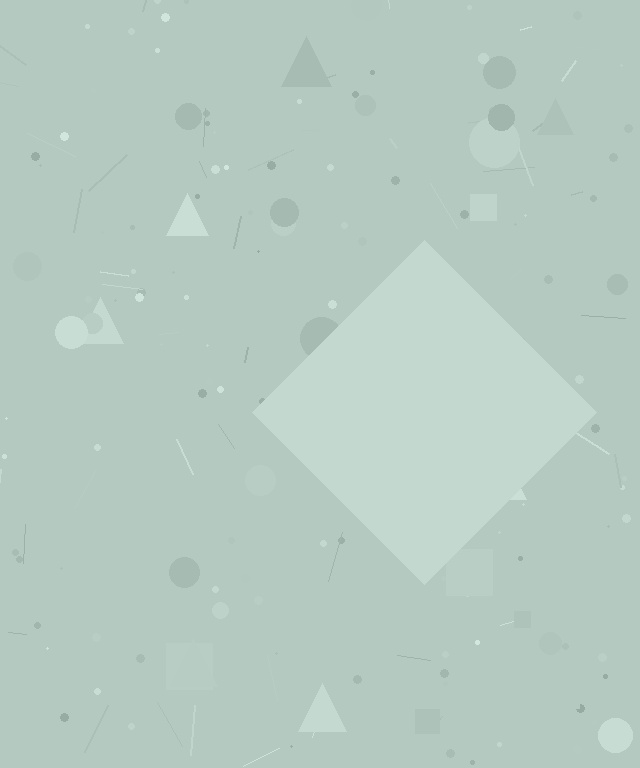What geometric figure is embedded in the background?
A diamond is embedded in the background.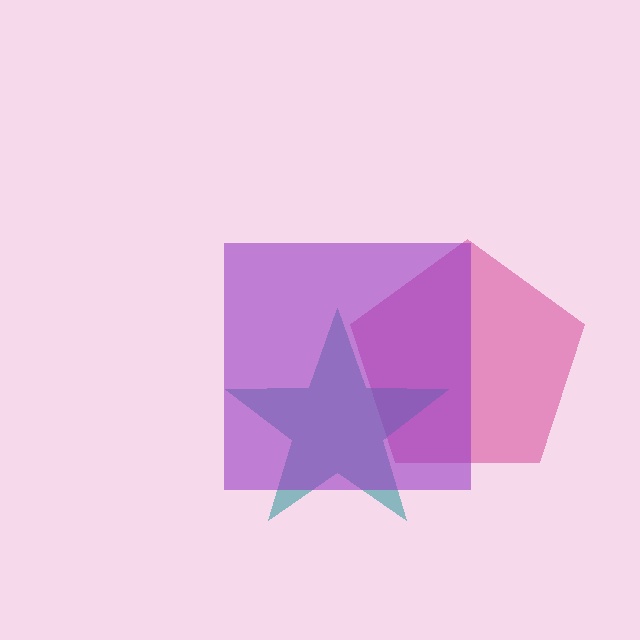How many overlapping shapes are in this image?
There are 3 overlapping shapes in the image.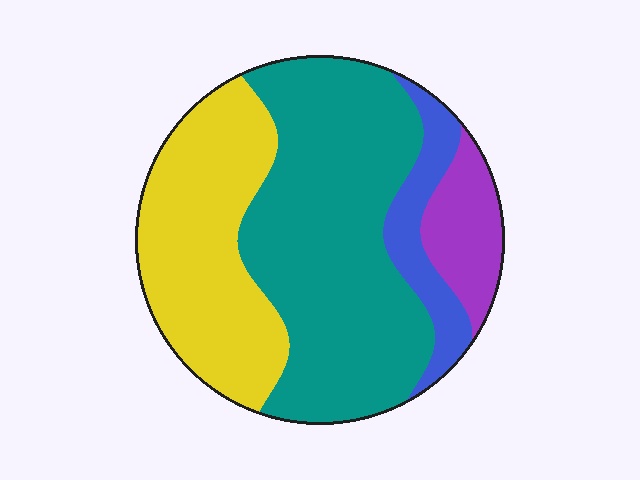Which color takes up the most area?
Teal, at roughly 50%.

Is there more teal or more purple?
Teal.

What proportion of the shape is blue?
Blue covers around 10% of the shape.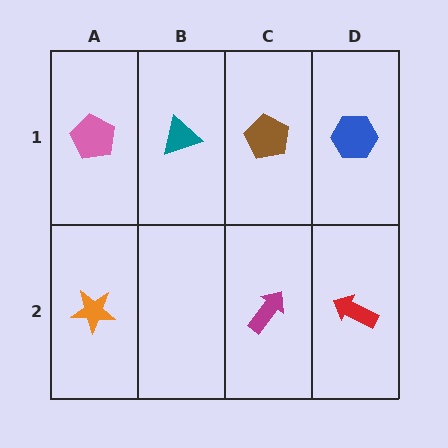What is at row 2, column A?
An orange star.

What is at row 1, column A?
A pink pentagon.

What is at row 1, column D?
A blue hexagon.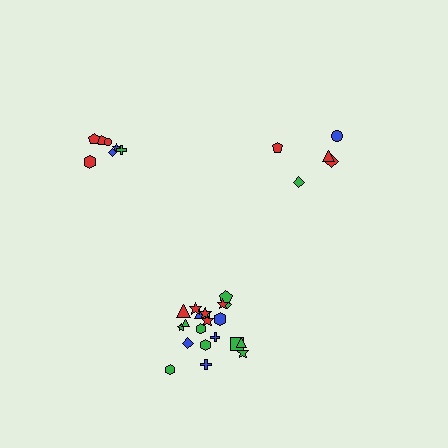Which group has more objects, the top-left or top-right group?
The top-left group.